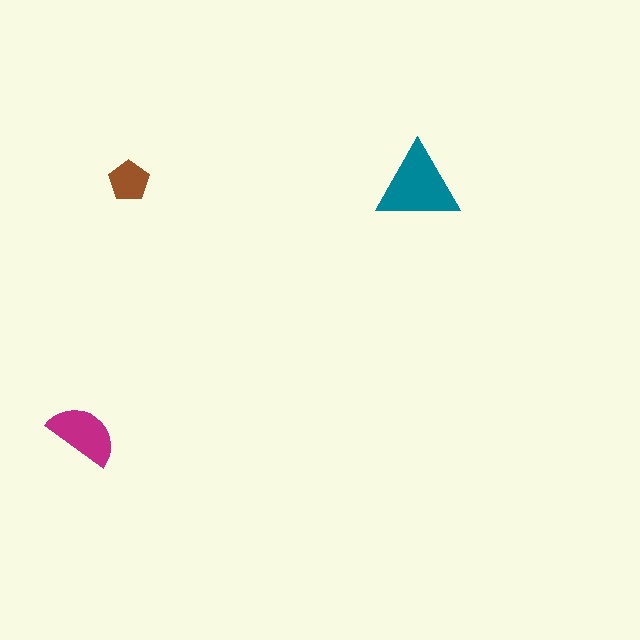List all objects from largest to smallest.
The teal triangle, the magenta semicircle, the brown pentagon.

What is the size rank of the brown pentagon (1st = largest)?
3rd.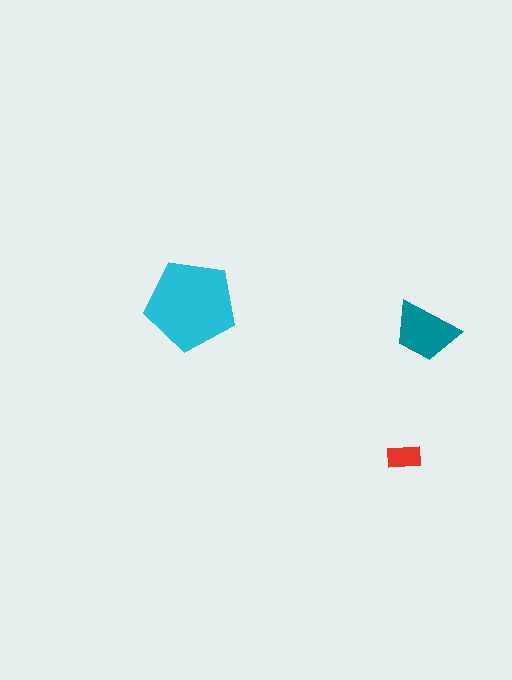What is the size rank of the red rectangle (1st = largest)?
3rd.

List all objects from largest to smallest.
The cyan pentagon, the teal trapezoid, the red rectangle.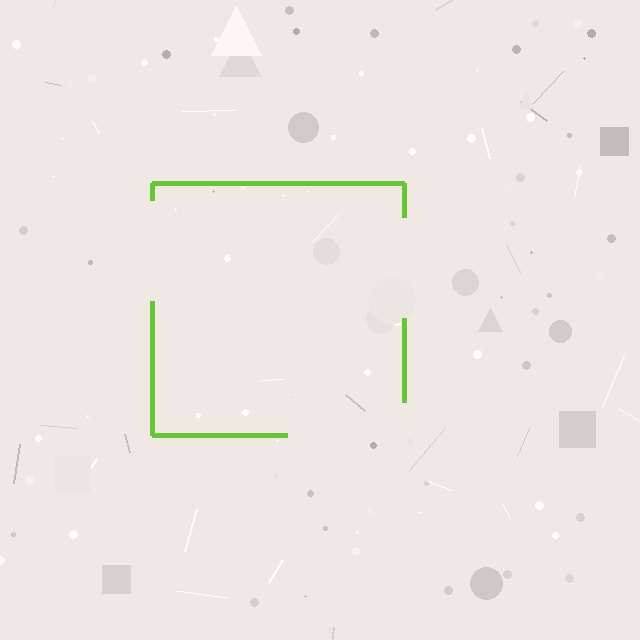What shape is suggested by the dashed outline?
The dashed outline suggests a square.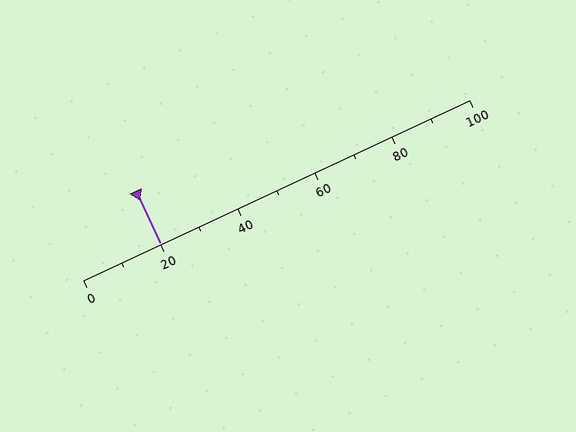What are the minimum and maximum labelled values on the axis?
The axis runs from 0 to 100.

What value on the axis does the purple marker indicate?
The marker indicates approximately 20.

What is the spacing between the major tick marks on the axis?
The major ticks are spaced 20 apart.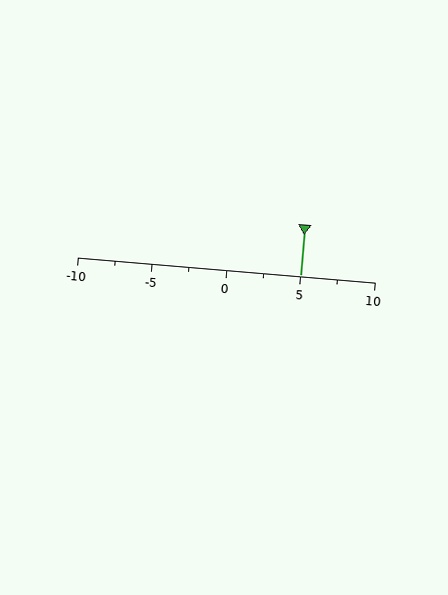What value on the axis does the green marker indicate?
The marker indicates approximately 5.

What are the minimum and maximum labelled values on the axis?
The axis runs from -10 to 10.